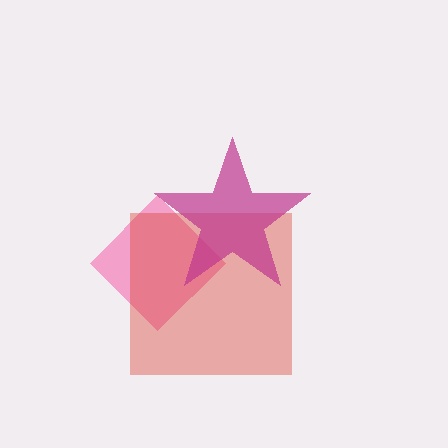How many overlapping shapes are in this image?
There are 3 overlapping shapes in the image.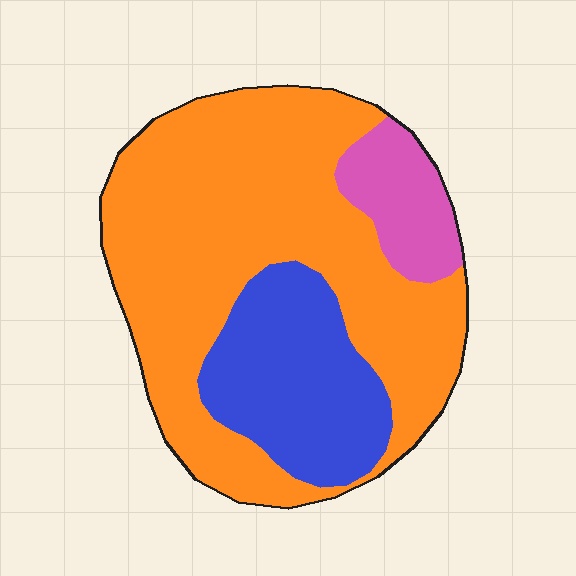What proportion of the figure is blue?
Blue takes up about one quarter (1/4) of the figure.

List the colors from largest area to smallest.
From largest to smallest: orange, blue, pink.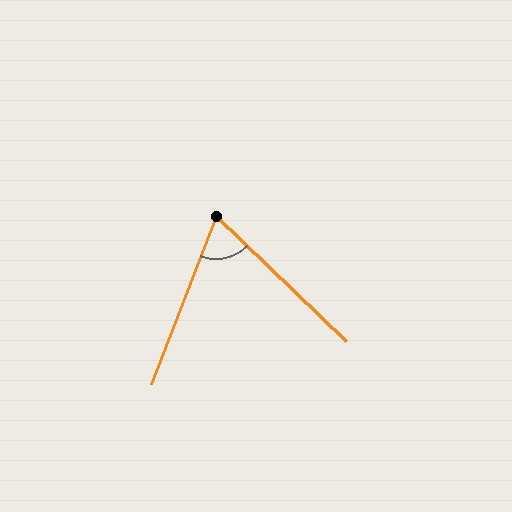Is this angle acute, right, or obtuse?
It is acute.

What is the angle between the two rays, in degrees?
Approximately 67 degrees.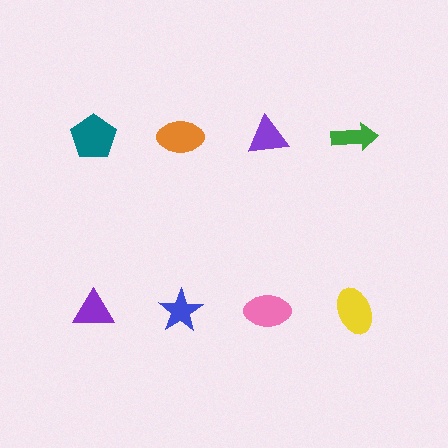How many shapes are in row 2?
4 shapes.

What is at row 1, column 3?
A purple triangle.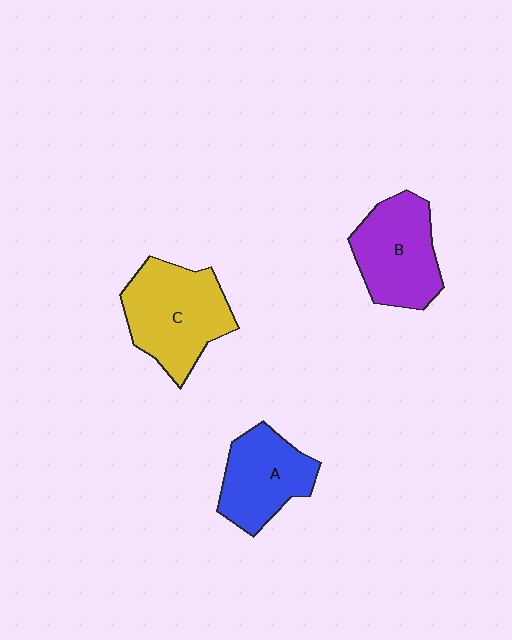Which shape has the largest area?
Shape C (yellow).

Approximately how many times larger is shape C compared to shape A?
Approximately 1.3 times.